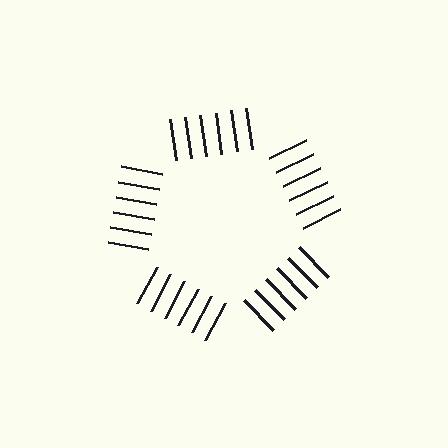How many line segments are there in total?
30 — 6 along each of the 5 edges.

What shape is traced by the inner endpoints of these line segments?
An illusory pentagon — the line segments terminate on its edges but no continuous stroke is drawn.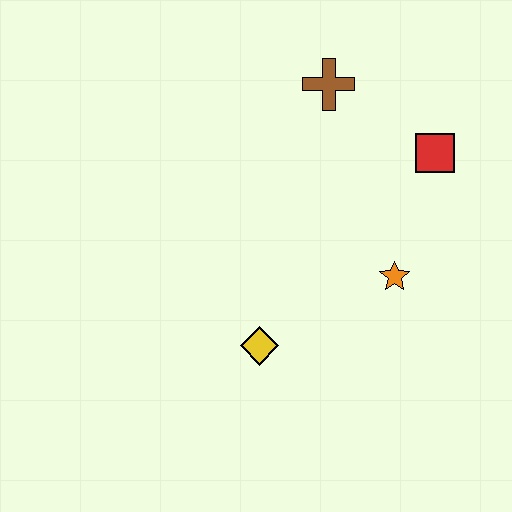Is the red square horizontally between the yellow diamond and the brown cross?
No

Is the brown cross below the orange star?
No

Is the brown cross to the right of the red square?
No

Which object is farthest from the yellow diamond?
The brown cross is farthest from the yellow diamond.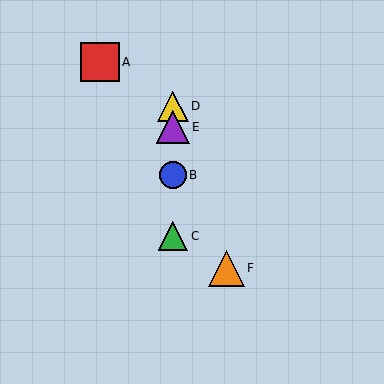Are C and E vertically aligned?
Yes, both are at x≈173.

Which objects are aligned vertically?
Objects B, C, D, E are aligned vertically.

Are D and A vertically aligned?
No, D is at x≈173 and A is at x≈100.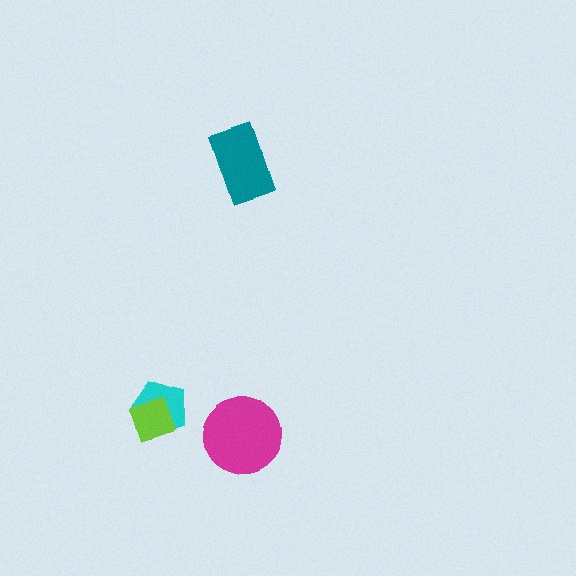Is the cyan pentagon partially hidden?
Yes, it is partially covered by another shape.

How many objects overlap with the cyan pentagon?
1 object overlaps with the cyan pentagon.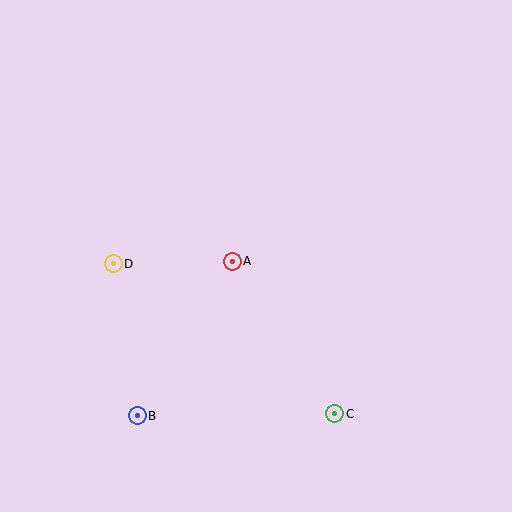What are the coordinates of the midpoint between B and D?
The midpoint between B and D is at (126, 340).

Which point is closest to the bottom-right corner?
Point C is closest to the bottom-right corner.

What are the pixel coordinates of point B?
Point B is at (138, 416).